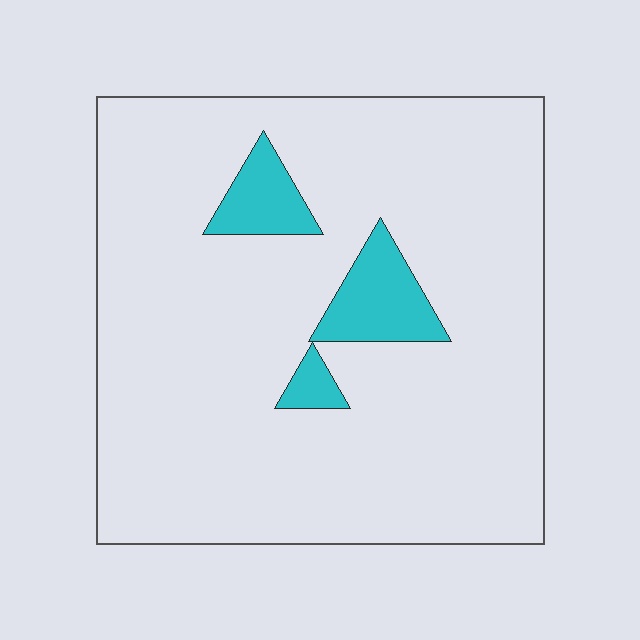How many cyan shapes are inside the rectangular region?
3.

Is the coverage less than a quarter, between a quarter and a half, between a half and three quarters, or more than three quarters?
Less than a quarter.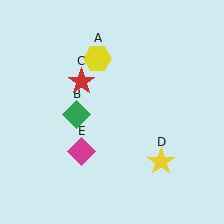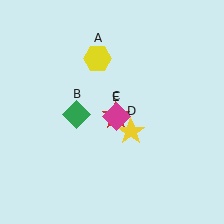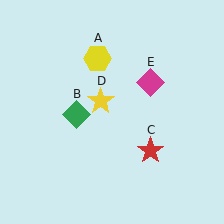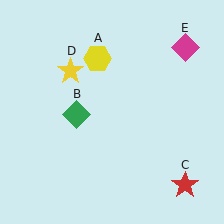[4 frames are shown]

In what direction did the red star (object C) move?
The red star (object C) moved down and to the right.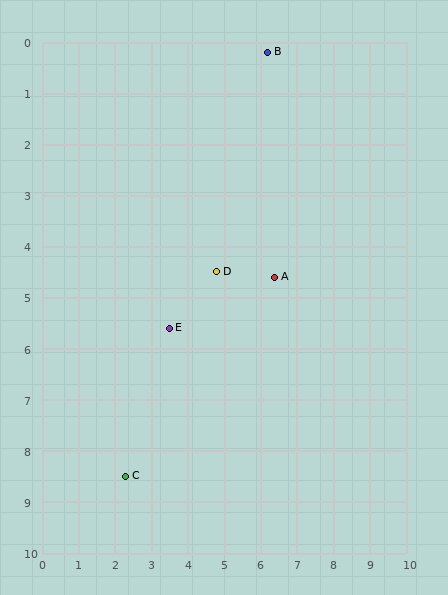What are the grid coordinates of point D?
Point D is at approximately (4.8, 4.5).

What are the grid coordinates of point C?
Point C is at approximately (2.3, 8.5).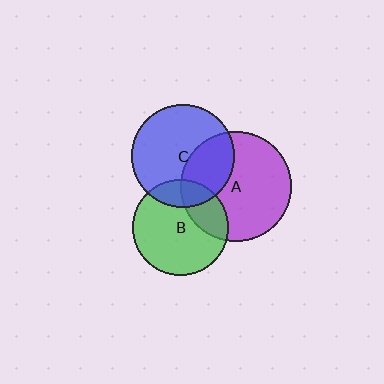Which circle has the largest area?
Circle A (purple).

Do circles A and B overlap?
Yes.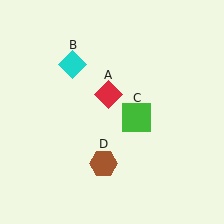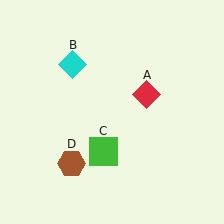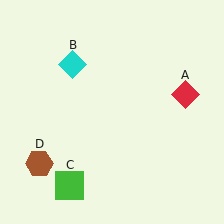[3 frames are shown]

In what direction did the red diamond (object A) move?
The red diamond (object A) moved right.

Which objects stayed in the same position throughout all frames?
Cyan diamond (object B) remained stationary.